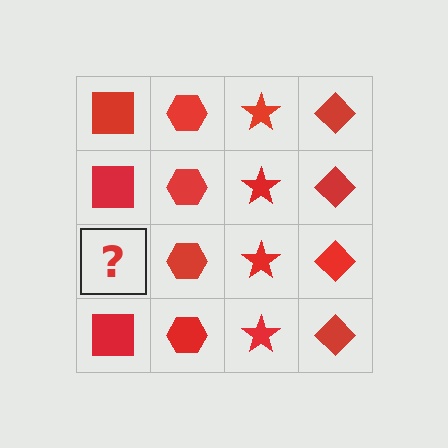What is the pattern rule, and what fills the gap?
The rule is that each column has a consistent shape. The gap should be filled with a red square.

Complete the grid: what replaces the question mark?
The question mark should be replaced with a red square.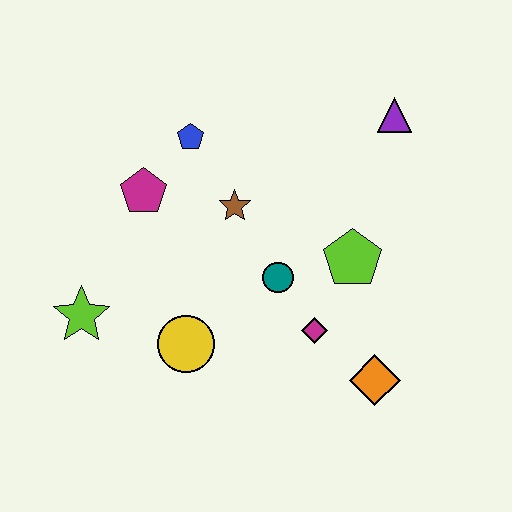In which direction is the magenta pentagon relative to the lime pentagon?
The magenta pentagon is to the left of the lime pentagon.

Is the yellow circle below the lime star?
Yes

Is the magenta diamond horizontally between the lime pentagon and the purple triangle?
No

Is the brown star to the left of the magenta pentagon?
No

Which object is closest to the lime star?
The yellow circle is closest to the lime star.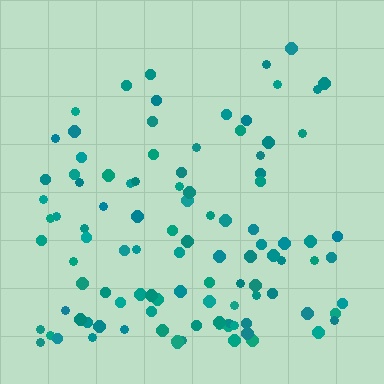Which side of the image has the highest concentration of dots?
The bottom.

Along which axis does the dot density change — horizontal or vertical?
Vertical.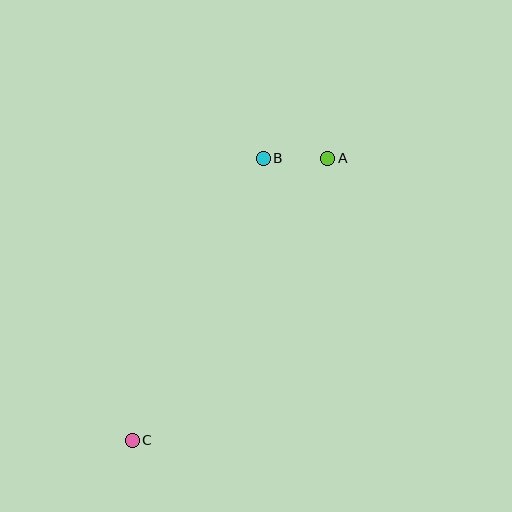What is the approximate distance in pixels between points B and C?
The distance between B and C is approximately 311 pixels.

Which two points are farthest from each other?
Points A and C are farthest from each other.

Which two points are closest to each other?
Points A and B are closest to each other.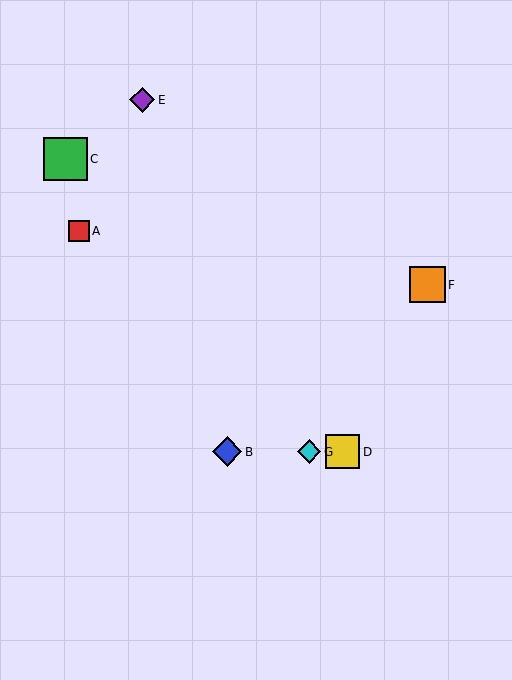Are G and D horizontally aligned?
Yes, both are at y≈452.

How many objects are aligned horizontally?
3 objects (B, D, G) are aligned horizontally.